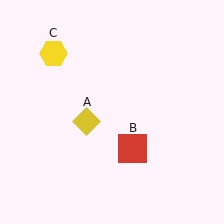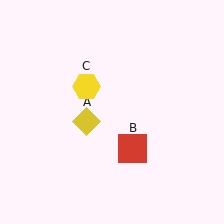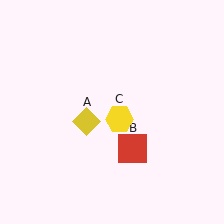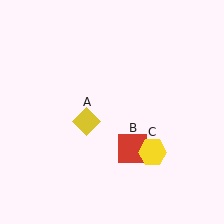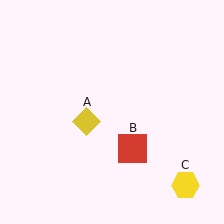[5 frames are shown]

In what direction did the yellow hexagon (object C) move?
The yellow hexagon (object C) moved down and to the right.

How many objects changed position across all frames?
1 object changed position: yellow hexagon (object C).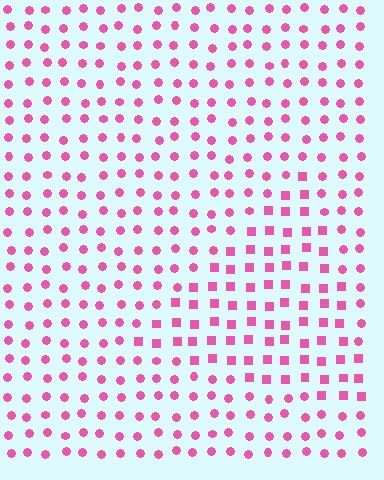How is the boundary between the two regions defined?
The boundary is defined by a change in element shape: squares inside vs. circles outside. All elements share the same color and spacing.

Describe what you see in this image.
The image is filled with small pink elements arranged in a uniform grid. A triangle-shaped region contains squares, while the surrounding area contains circles. The boundary is defined purely by the change in element shape.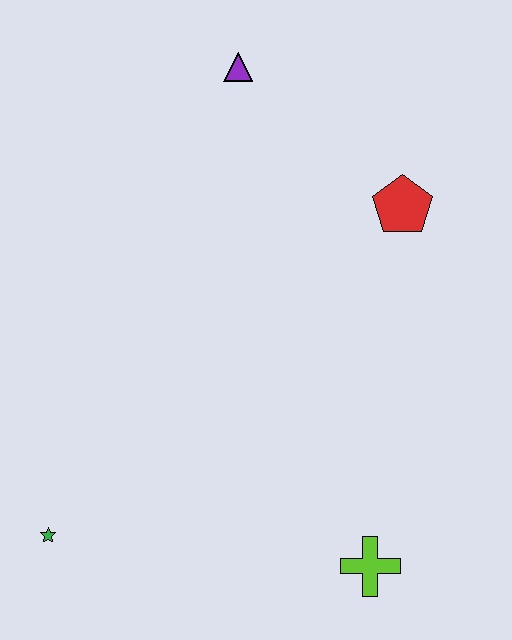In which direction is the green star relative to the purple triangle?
The green star is below the purple triangle.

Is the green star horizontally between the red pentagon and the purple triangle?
No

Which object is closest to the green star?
The lime cross is closest to the green star.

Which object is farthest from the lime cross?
The purple triangle is farthest from the lime cross.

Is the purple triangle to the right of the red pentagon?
No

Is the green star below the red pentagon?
Yes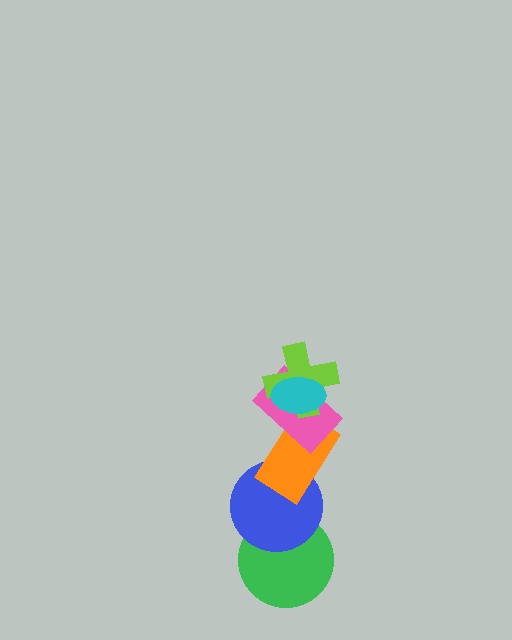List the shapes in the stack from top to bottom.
From top to bottom: the cyan ellipse, the lime cross, the pink rectangle, the orange rectangle, the blue circle, the green circle.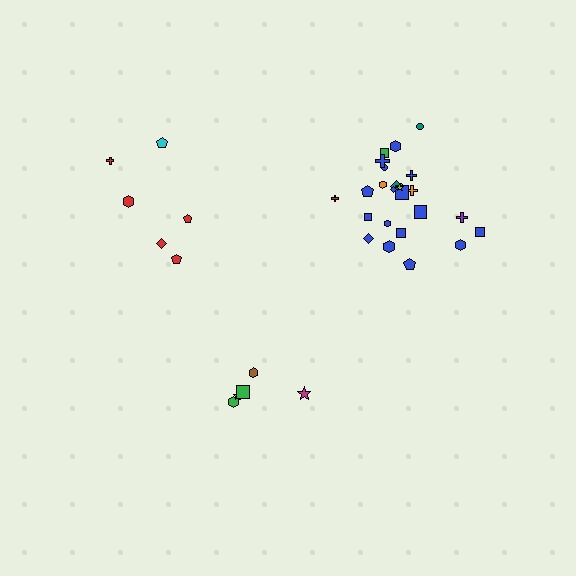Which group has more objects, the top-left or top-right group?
The top-right group.